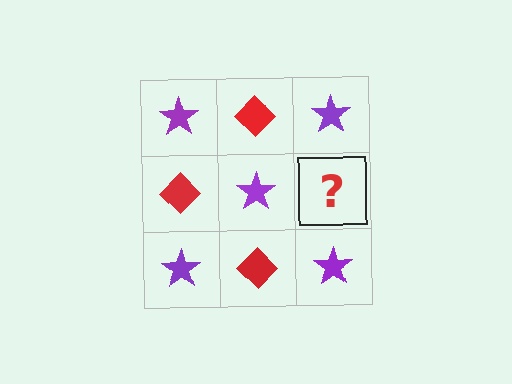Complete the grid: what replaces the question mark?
The question mark should be replaced with a red diamond.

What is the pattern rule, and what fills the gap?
The rule is that it alternates purple star and red diamond in a checkerboard pattern. The gap should be filled with a red diamond.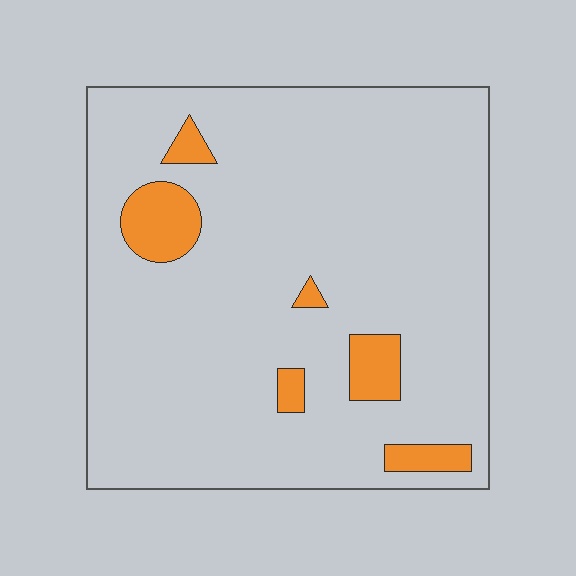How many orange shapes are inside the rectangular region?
6.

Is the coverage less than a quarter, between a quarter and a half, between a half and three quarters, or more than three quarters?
Less than a quarter.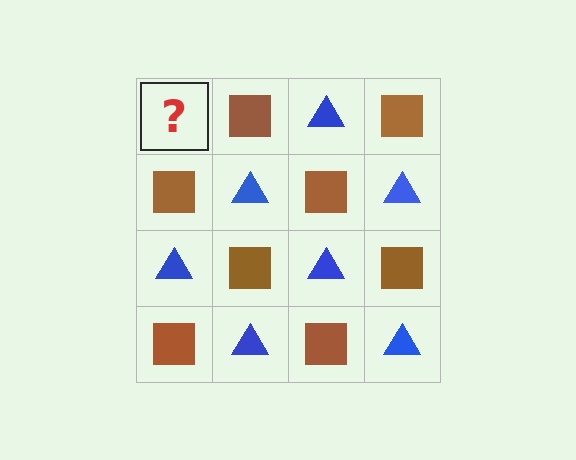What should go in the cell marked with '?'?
The missing cell should contain a blue triangle.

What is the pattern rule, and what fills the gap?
The rule is that it alternates blue triangle and brown square in a checkerboard pattern. The gap should be filled with a blue triangle.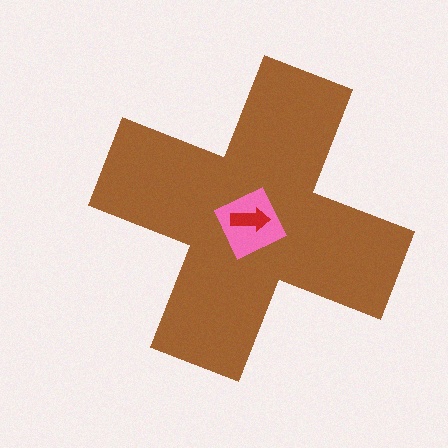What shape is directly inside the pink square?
The red arrow.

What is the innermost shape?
The red arrow.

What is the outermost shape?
The brown cross.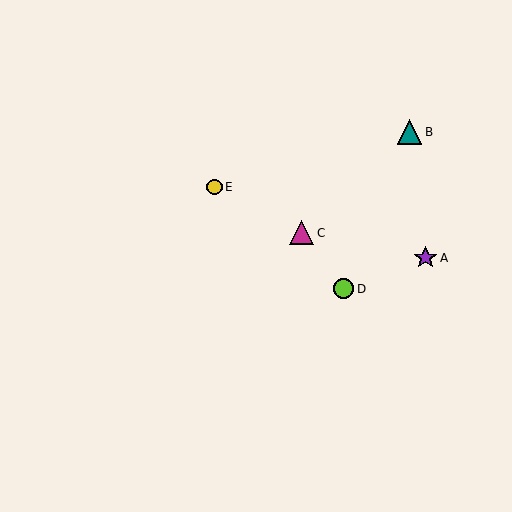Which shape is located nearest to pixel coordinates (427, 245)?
The purple star (labeled A) at (425, 258) is nearest to that location.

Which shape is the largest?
The teal triangle (labeled B) is the largest.